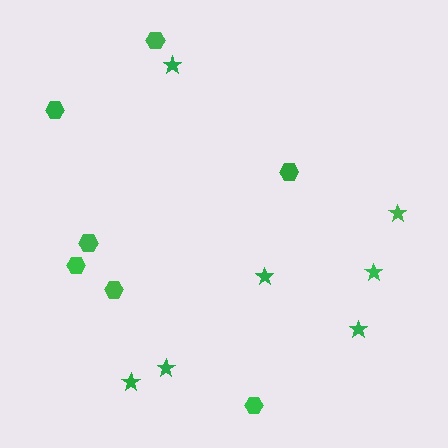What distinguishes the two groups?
There are 2 groups: one group of hexagons (7) and one group of stars (7).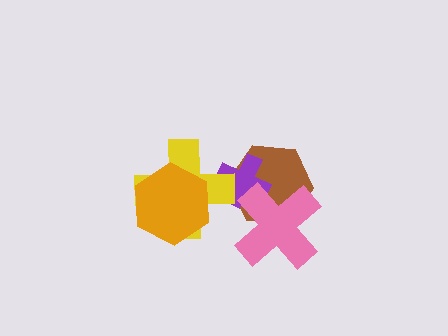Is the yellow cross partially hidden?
Yes, it is partially covered by another shape.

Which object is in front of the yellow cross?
The orange hexagon is in front of the yellow cross.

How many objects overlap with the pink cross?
2 objects overlap with the pink cross.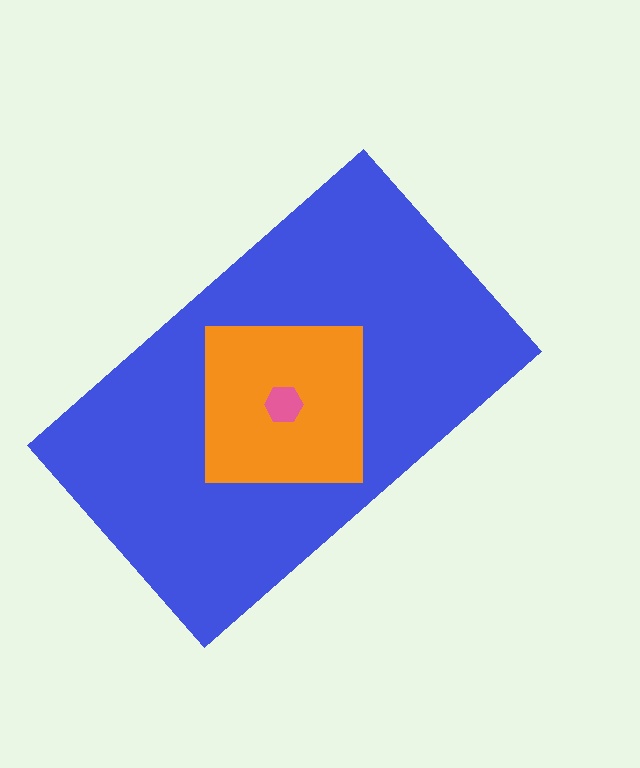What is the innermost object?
The pink hexagon.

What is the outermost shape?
The blue rectangle.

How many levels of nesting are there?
3.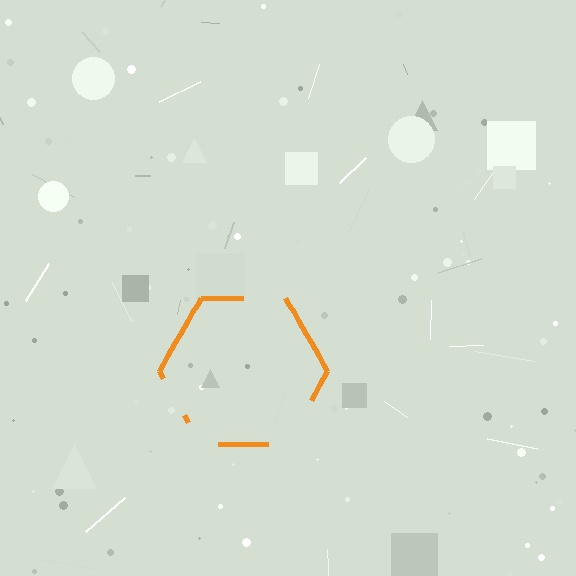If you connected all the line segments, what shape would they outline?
They would outline a hexagon.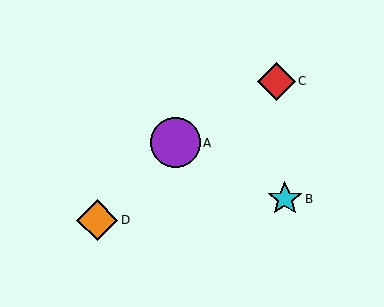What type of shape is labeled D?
Shape D is an orange diamond.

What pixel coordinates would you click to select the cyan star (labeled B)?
Click at (285, 199) to select the cyan star B.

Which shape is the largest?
The purple circle (labeled A) is the largest.